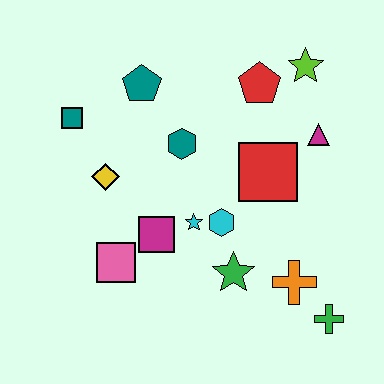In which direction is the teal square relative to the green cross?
The teal square is to the left of the green cross.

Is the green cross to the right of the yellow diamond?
Yes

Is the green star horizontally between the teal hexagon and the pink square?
No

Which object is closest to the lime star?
The red pentagon is closest to the lime star.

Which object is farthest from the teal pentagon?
The green cross is farthest from the teal pentagon.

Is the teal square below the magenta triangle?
No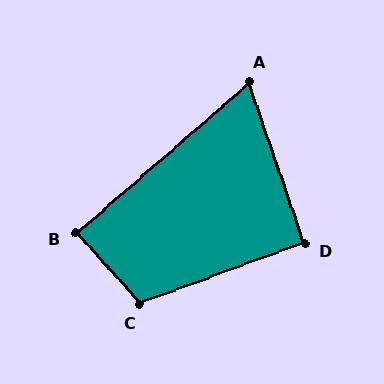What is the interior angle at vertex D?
Approximately 91 degrees (approximately right).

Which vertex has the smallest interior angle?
A, at approximately 68 degrees.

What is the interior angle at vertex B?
Approximately 89 degrees (approximately right).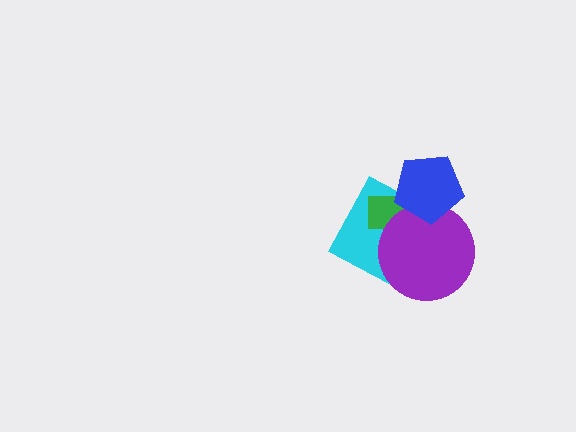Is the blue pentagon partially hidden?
No, no other shape covers it.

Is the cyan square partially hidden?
Yes, it is partially covered by another shape.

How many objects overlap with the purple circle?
3 objects overlap with the purple circle.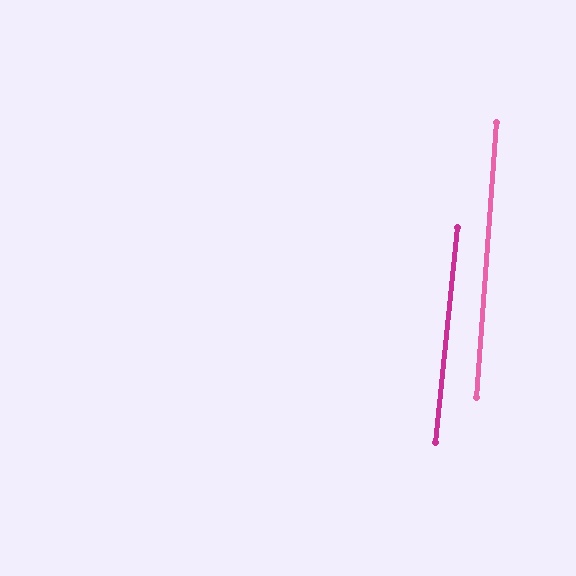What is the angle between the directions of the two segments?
Approximately 1 degree.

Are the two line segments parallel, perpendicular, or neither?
Parallel — their directions differ by only 1.4°.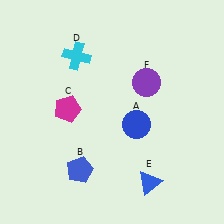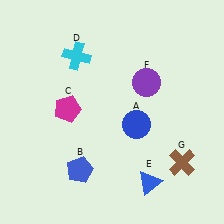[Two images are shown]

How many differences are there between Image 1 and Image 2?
There is 1 difference between the two images.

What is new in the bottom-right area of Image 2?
A brown cross (G) was added in the bottom-right area of Image 2.